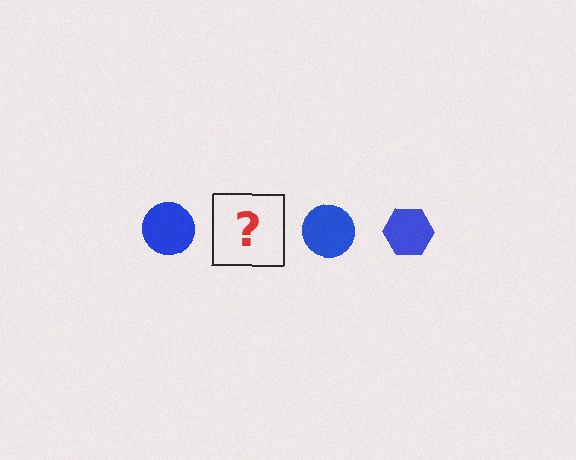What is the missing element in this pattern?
The missing element is a blue hexagon.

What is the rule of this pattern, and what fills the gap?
The rule is that the pattern cycles through circle, hexagon shapes in blue. The gap should be filled with a blue hexagon.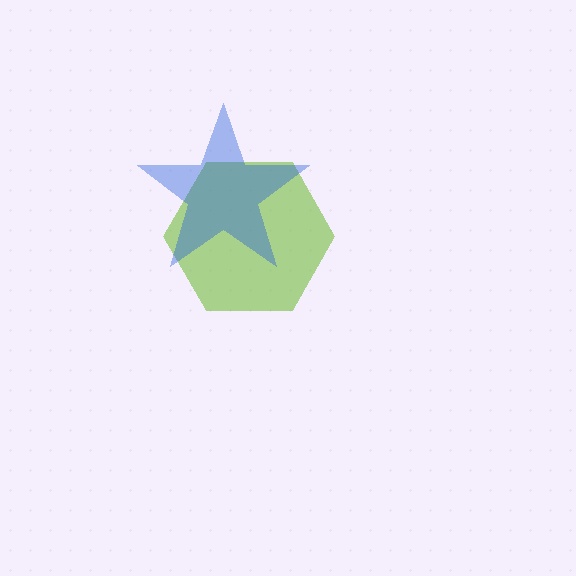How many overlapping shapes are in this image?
There are 2 overlapping shapes in the image.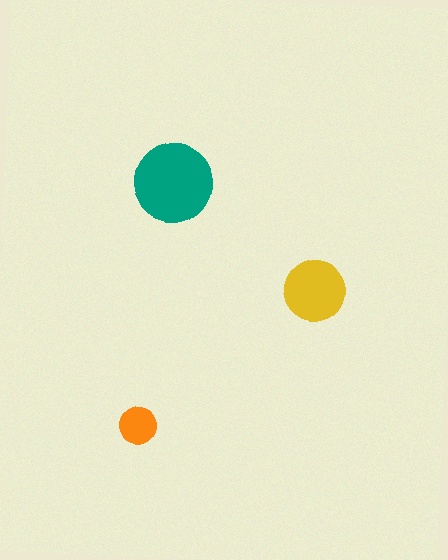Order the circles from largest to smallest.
the teal one, the yellow one, the orange one.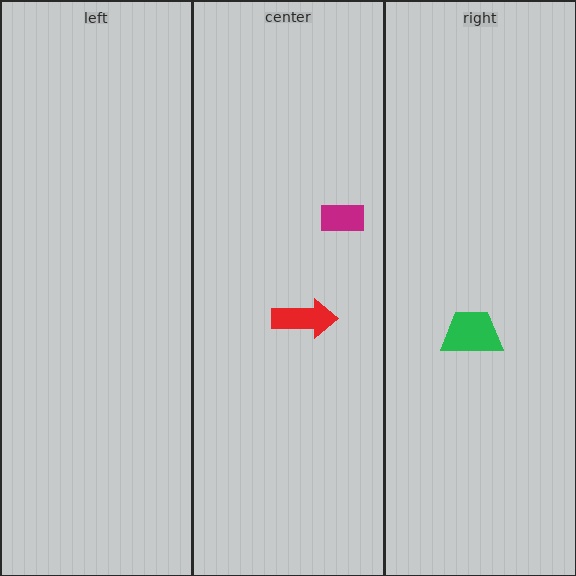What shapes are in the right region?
The green trapezoid.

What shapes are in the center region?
The red arrow, the magenta rectangle.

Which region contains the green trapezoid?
The right region.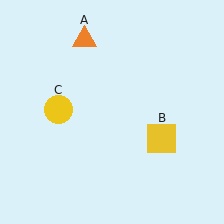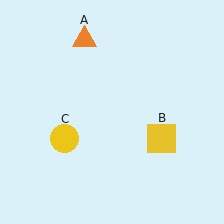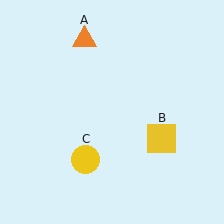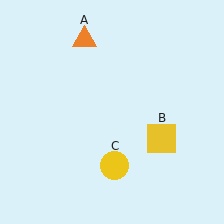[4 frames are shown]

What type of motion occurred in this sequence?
The yellow circle (object C) rotated counterclockwise around the center of the scene.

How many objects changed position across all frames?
1 object changed position: yellow circle (object C).